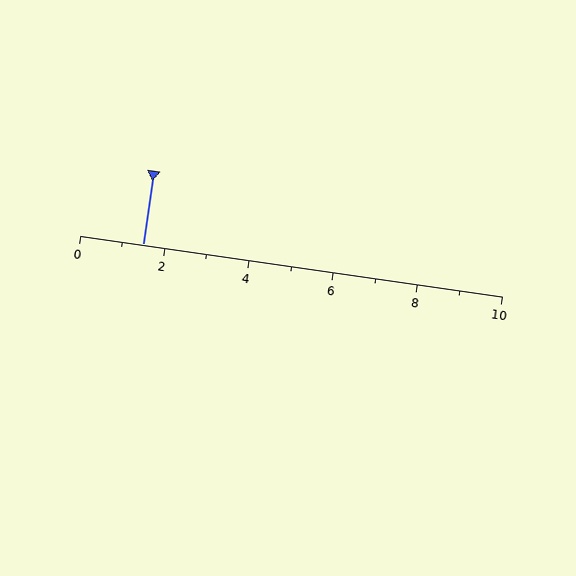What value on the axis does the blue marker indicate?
The marker indicates approximately 1.5.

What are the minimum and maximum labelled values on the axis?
The axis runs from 0 to 10.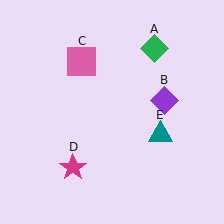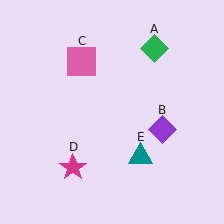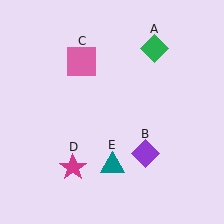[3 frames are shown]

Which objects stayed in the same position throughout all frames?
Green diamond (object A) and pink square (object C) and magenta star (object D) remained stationary.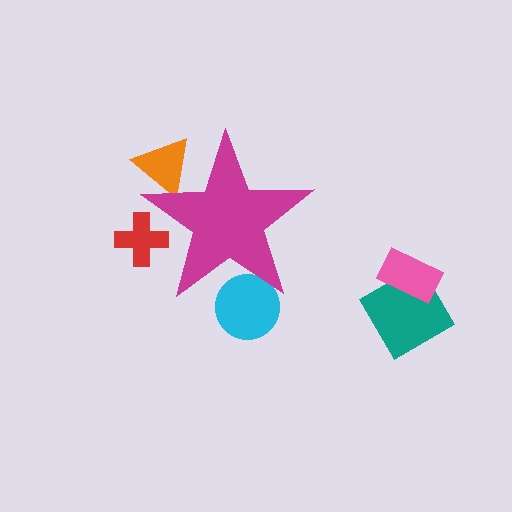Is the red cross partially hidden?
Yes, the red cross is partially hidden behind the magenta star.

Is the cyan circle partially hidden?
Yes, the cyan circle is partially hidden behind the magenta star.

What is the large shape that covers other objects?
A magenta star.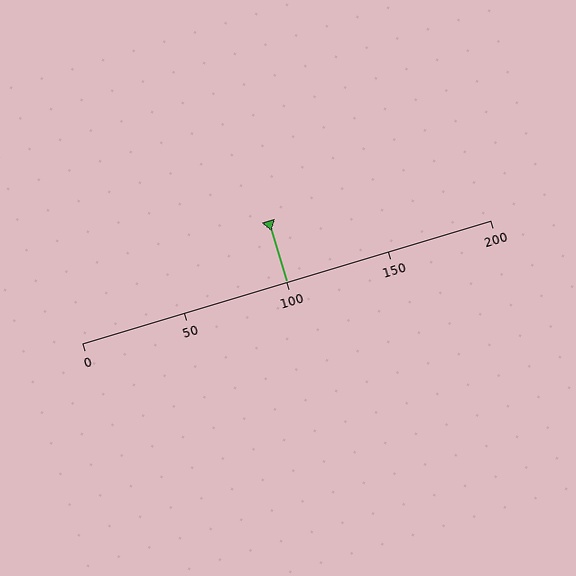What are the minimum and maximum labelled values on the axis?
The axis runs from 0 to 200.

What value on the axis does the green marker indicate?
The marker indicates approximately 100.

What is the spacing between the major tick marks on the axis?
The major ticks are spaced 50 apart.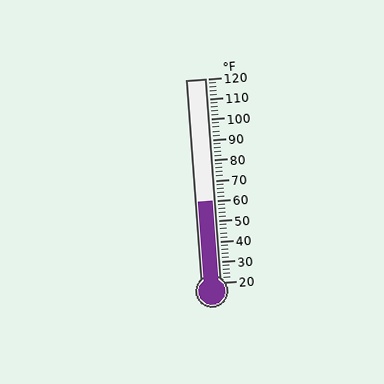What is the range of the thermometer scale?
The thermometer scale ranges from 20°F to 120°F.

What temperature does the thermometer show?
The thermometer shows approximately 60°F.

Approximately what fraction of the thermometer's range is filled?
The thermometer is filled to approximately 40% of its range.